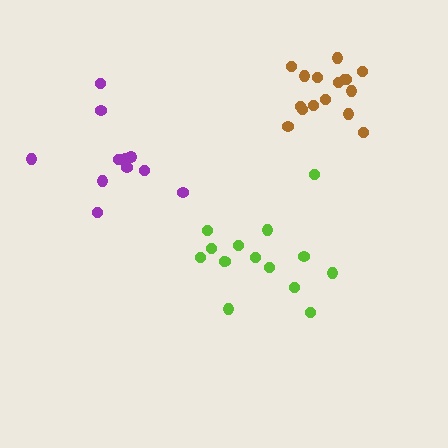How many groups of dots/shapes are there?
There are 3 groups.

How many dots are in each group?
Group 1: 16 dots, Group 2: 15 dots, Group 3: 12 dots (43 total).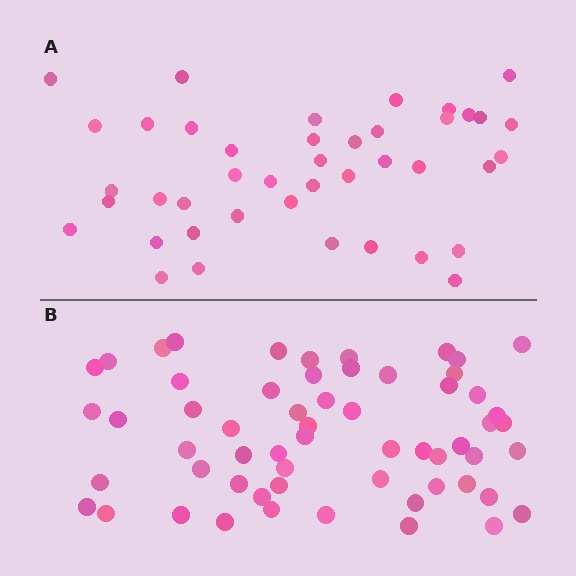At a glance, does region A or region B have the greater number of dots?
Region B (the bottom region) has more dots.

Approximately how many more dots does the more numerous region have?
Region B has approximately 15 more dots than region A.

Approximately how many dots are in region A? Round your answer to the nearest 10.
About 40 dots. (The exact count is 42, which rounds to 40.)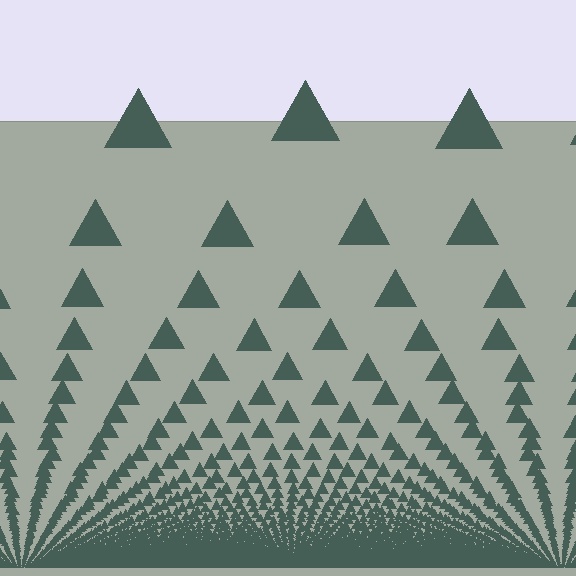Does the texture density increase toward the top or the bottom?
Density increases toward the bottom.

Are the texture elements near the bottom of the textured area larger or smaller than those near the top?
Smaller. The gradient is inverted — elements near the bottom are smaller and denser.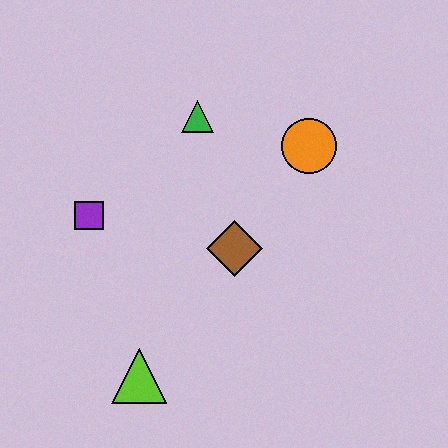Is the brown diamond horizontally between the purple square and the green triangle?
No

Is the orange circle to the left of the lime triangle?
No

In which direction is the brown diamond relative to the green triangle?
The brown diamond is below the green triangle.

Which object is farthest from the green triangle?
The lime triangle is farthest from the green triangle.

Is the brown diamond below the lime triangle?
No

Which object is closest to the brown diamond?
The orange circle is closest to the brown diamond.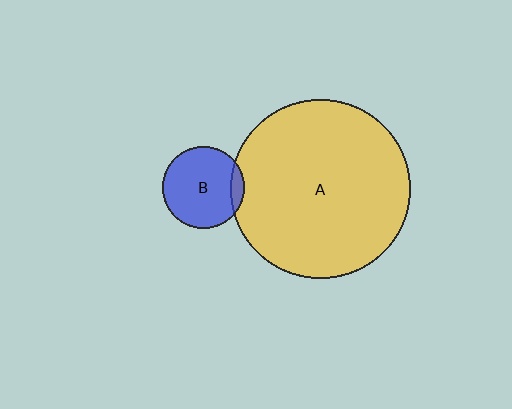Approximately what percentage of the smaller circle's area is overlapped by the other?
Approximately 10%.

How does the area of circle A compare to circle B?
Approximately 4.7 times.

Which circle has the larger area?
Circle A (yellow).